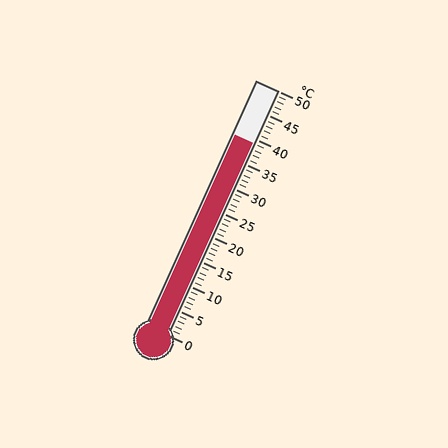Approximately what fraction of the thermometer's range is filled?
The thermometer is filled to approximately 80% of its range.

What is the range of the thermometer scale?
The thermometer scale ranges from 0°C to 50°C.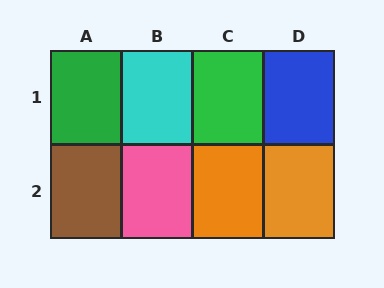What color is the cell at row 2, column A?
Brown.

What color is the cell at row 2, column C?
Orange.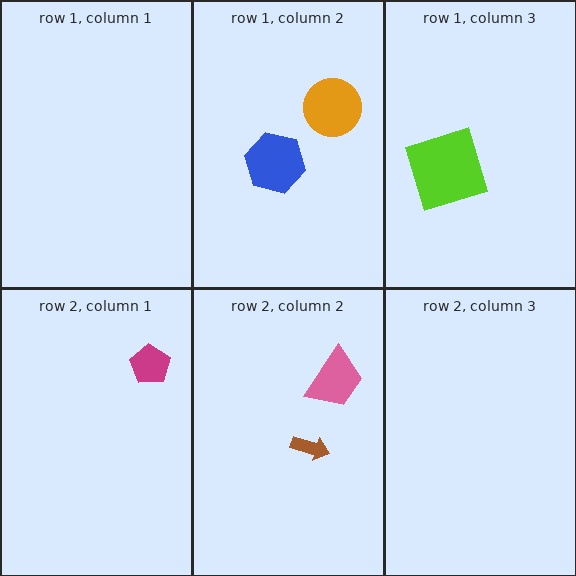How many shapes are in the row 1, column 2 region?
2.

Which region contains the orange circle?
The row 1, column 2 region.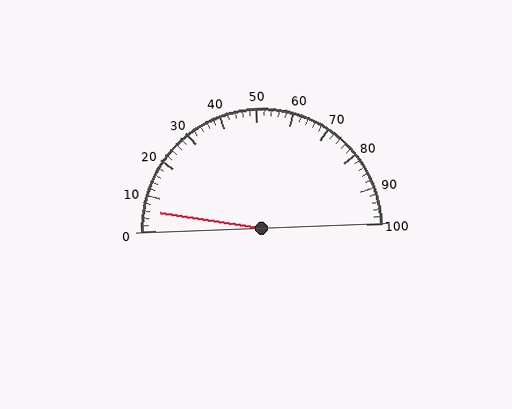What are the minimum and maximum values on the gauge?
The gauge ranges from 0 to 100.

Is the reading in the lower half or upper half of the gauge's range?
The reading is in the lower half of the range (0 to 100).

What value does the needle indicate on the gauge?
The needle indicates approximately 6.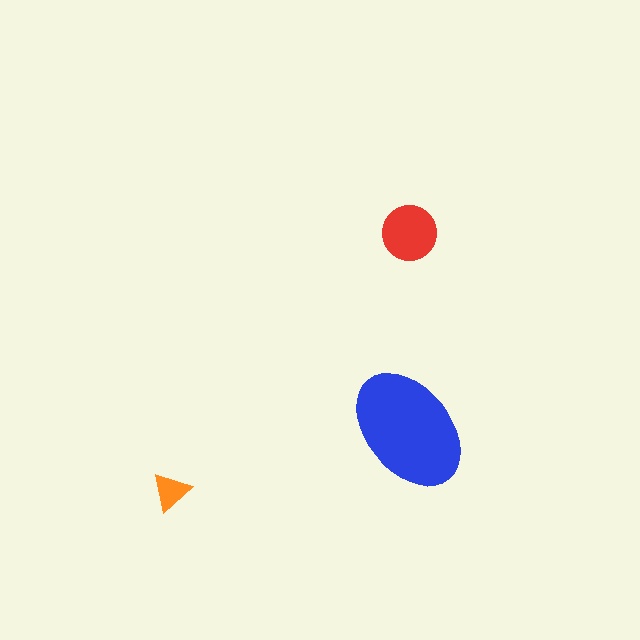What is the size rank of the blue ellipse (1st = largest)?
1st.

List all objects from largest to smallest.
The blue ellipse, the red circle, the orange triangle.